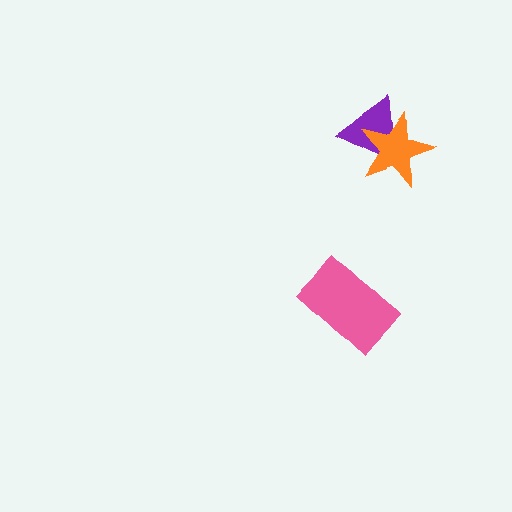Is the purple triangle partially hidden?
Yes, it is partially covered by another shape.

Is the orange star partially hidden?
No, no other shape covers it.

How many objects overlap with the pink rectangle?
0 objects overlap with the pink rectangle.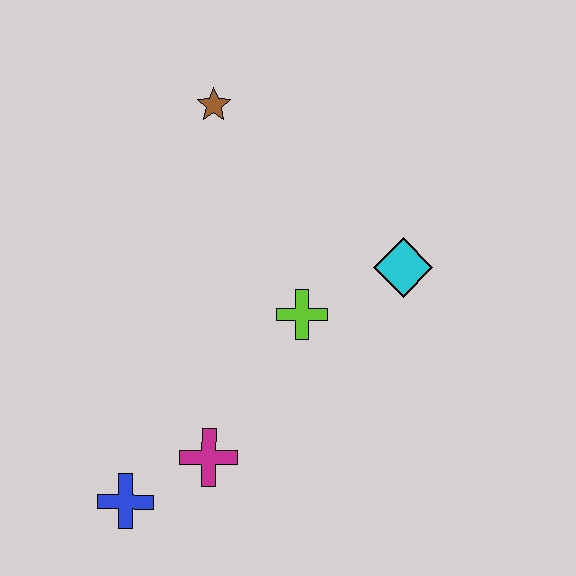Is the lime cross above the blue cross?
Yes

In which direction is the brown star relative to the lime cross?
The brown star is above the lime cross.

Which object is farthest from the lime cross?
The blue cross is farthest from the lime cross.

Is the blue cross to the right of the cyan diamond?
No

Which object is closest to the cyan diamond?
The lime cross is closest to the cyan diamond.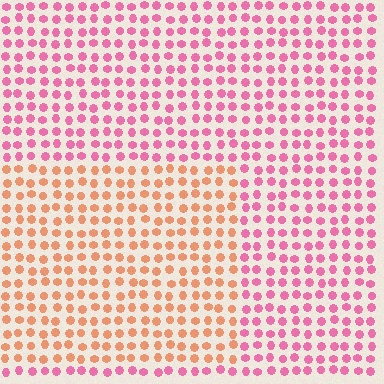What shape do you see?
I see a rectangle.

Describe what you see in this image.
The image is filled with small pink elements in a uniform arrangement. A rectangle-shaped region is visible where the elements are tinted to a slightly different hue, forming a subtle color boundary.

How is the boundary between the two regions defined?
The boundary is defined purely by a slight shift in hue (about 47 degrees). Spacing, size, and orientation are identical on both sides.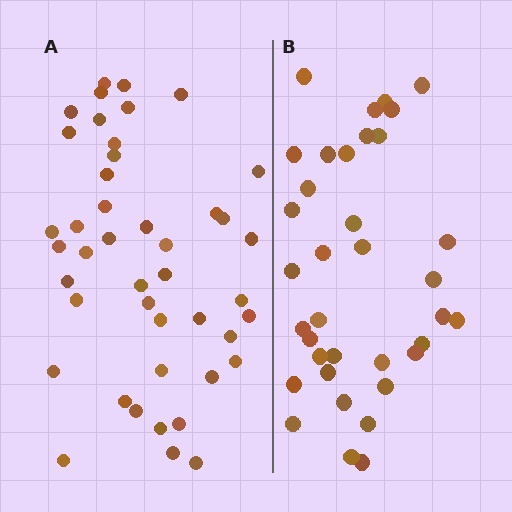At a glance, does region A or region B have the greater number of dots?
Region A (the left region) has more dots.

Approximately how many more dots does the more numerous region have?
Region A has roughly 8 or so more dots than region B.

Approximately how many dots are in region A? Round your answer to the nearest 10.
About 40 dots. (The exact count is 44, which rounds to 40.)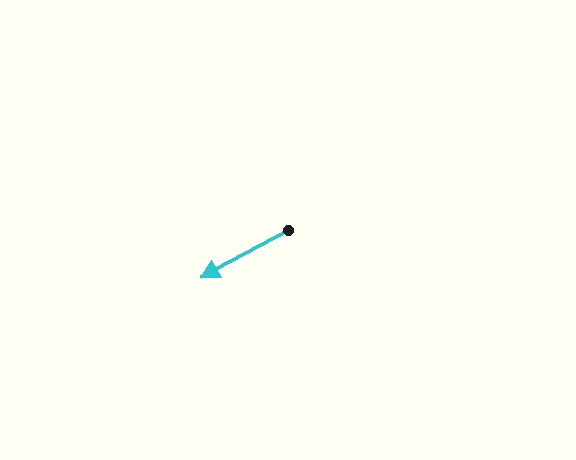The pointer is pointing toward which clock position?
Roughly 8 o'clock.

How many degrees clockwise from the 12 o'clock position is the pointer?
Approximately 242 degrees.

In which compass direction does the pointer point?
Southwest.